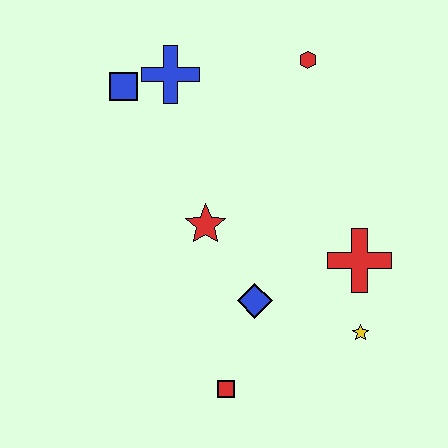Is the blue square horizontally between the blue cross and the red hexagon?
No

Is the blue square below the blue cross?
Yes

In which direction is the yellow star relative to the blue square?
The yellow star is below the blue square.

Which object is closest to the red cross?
The yellow star is closest to the red cross.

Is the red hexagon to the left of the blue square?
No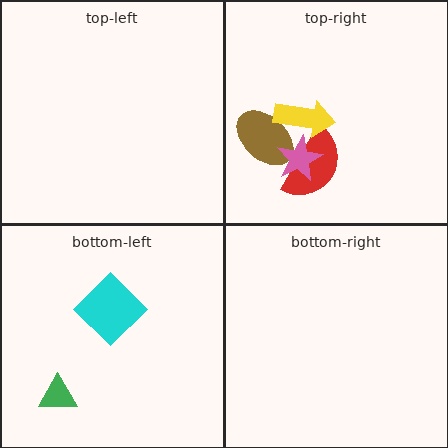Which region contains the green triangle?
The bottom-left region.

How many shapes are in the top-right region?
4.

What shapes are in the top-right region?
The red semicircle, the brown ellipse, the pink star, the yellow arrow.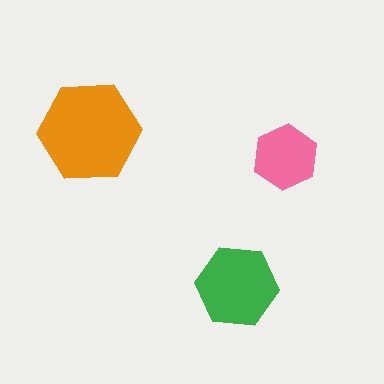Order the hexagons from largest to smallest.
the orange one, the green one, the pink one.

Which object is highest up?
The orange hexagon is topmost.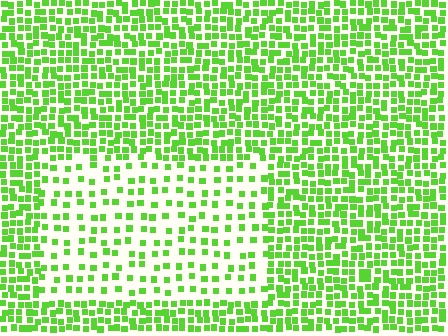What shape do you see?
I see a rectangle.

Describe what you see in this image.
The image contains small lime elements arranged at two different densities. A rectangle-shaped region is visible where the elements are less densely packed than the surrounding area.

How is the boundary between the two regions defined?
The boundary is defined by a change in element density (approximately 2.3x ratio). All elements are the same color, size, and shape.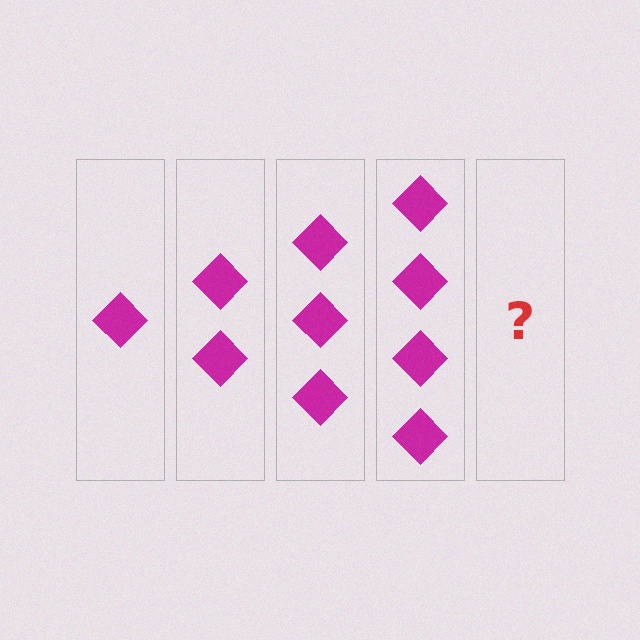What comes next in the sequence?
The next element should be 5 diamonds.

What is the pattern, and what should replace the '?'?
The pattern is that each step adds one more diamond. The '?' should be 5 diamonds.